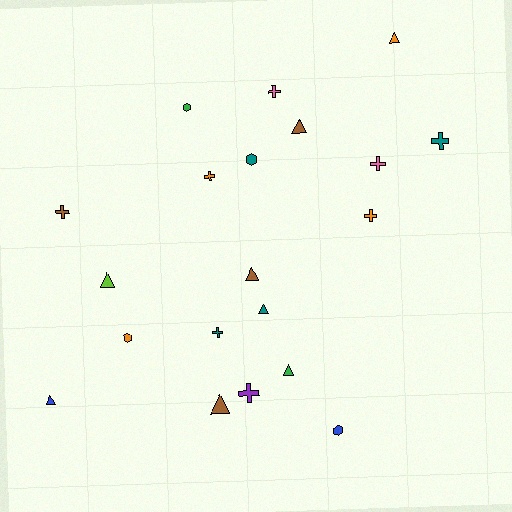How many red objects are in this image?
There are no red objects.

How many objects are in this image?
There are 20 objects.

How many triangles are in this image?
There are 8 triangles.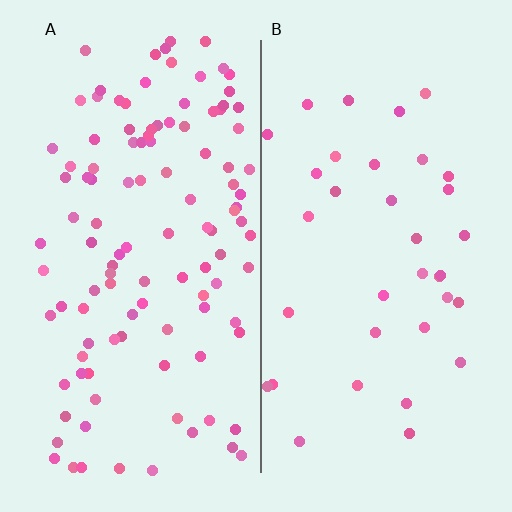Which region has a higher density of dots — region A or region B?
A (the left).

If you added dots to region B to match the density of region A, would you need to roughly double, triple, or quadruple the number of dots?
Approximately triple.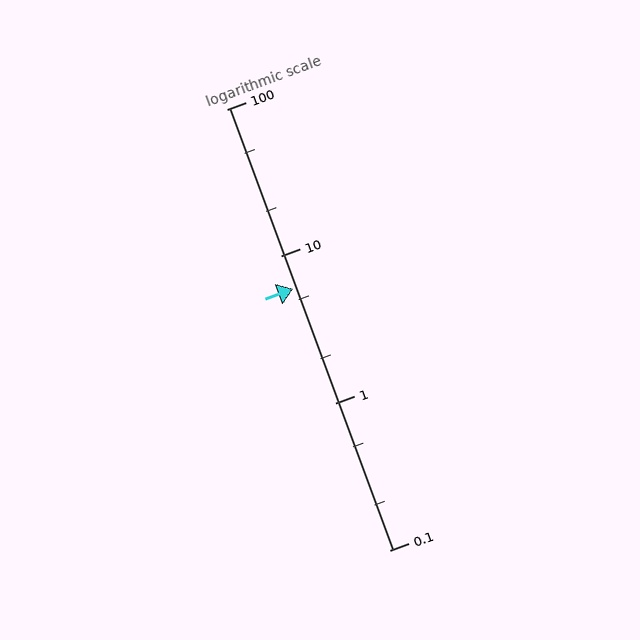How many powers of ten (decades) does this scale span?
The scale spans 3 decades, from 0.1 to 100.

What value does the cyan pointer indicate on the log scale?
The pointer indicates approximately 6.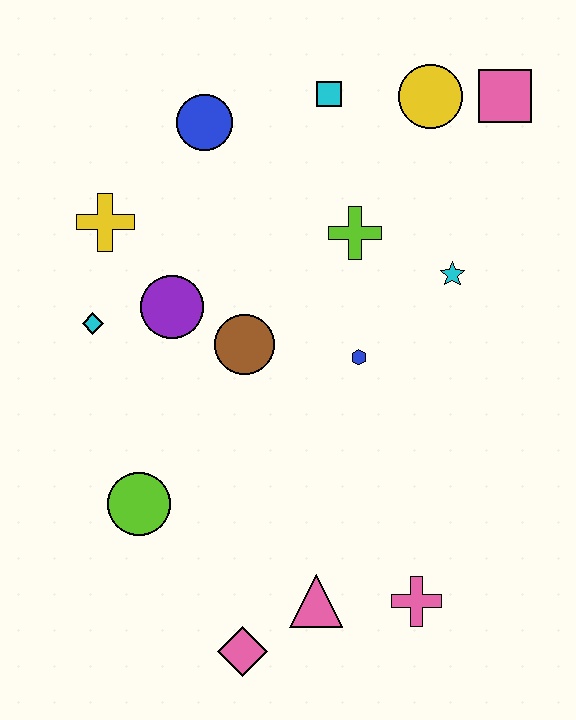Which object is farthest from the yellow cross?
The pink cross is farthest from the yellow cross.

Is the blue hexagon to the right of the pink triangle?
Yes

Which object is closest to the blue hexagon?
The brown circle is closest to the blue hexagon.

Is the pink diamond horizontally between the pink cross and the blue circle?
Yes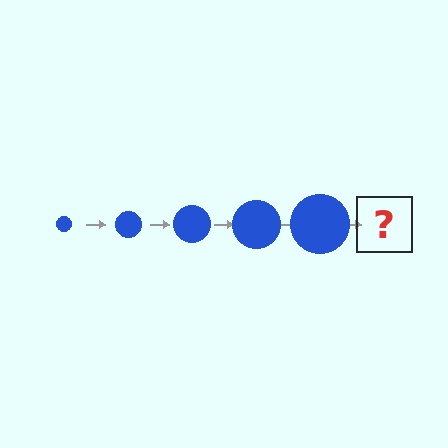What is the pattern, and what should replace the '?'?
The pattern is that the circle gets progressively larger each step. The '?' should be a blue circle, larger than the previous one.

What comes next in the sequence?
The next element should be a blue circle, larger than the previous one.